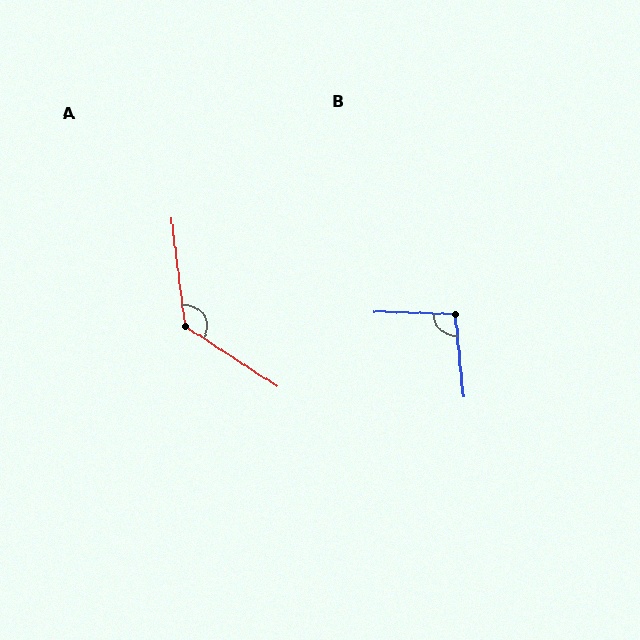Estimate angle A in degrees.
Approximately 130 degrees.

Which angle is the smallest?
B, at approximately 98 degrees.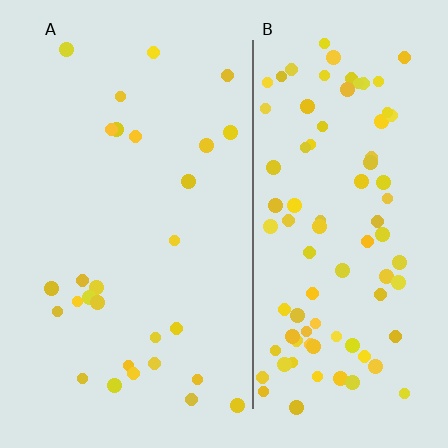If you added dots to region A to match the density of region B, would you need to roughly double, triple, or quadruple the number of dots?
Approximately triple.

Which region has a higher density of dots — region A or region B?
B (the right).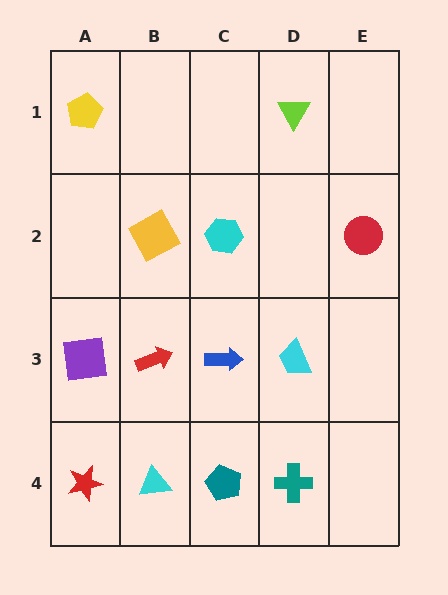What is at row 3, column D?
A cyan trapezoid.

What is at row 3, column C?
A blue arrow.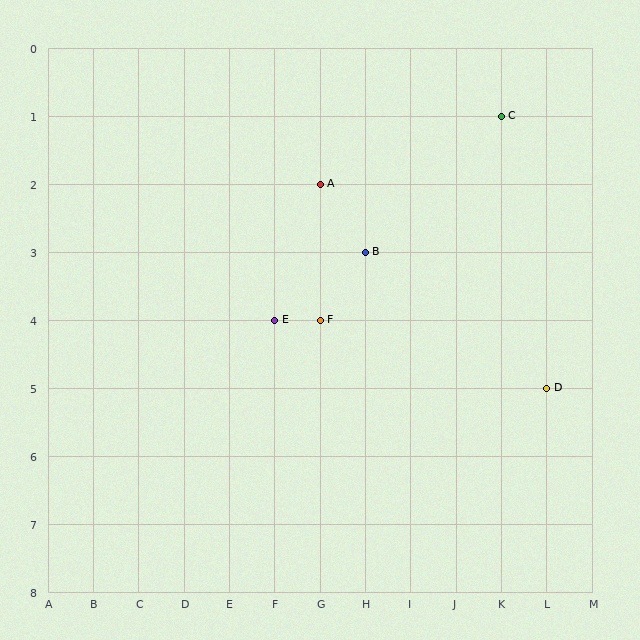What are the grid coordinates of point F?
Point F is at grid coordinates (G, 4).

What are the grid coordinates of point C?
Point C is at grid coordinates (K, 1).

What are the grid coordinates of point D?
Point D is at grid coordinates (L, 5).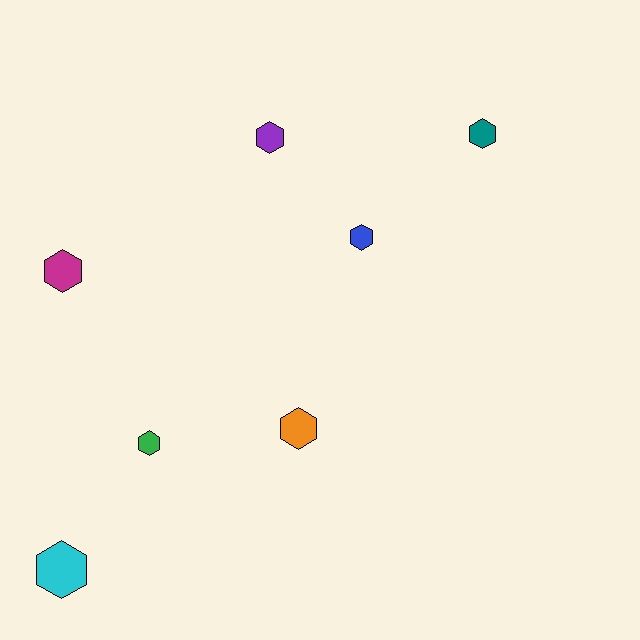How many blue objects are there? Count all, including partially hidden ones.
There is 1 blue object.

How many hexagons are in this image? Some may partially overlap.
There are 7 hexagons.